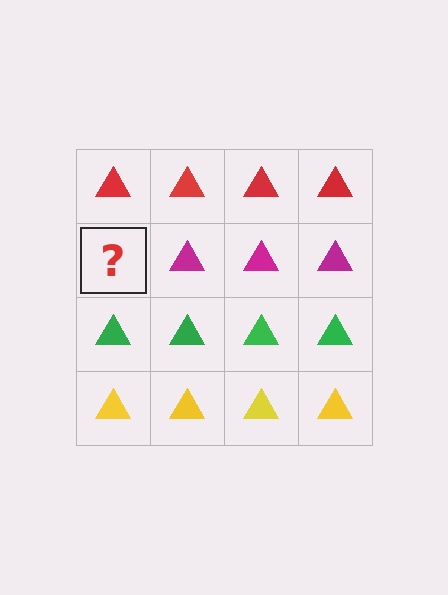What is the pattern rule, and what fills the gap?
The rule is that each row has a consistent color. The gap should be filled with a magenta triangle.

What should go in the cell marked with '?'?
The missing cell should contain a magenta triangle.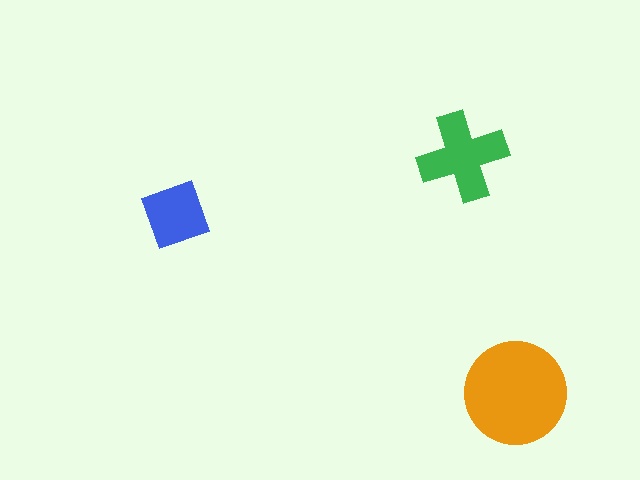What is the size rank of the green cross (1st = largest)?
2nd.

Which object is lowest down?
The orange circle is bottommost.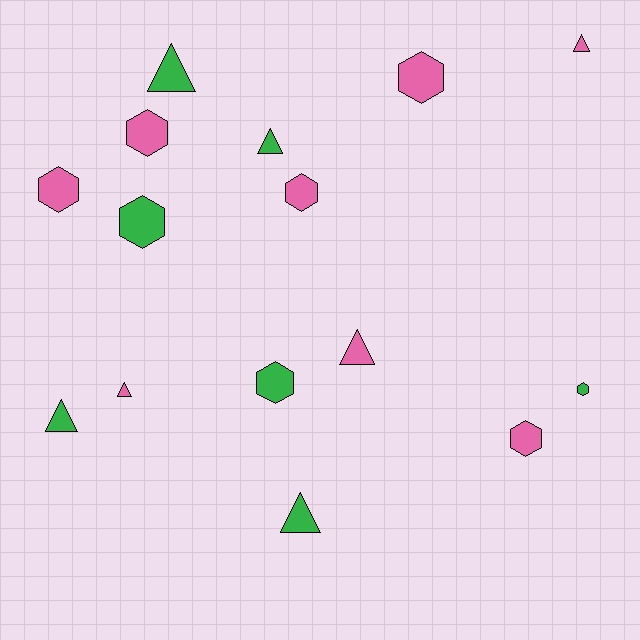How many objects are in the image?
There are 15 objects.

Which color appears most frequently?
Pink, with 8 objects.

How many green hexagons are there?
There are 3 green hexagons.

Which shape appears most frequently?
Hexagon, with 8 objects.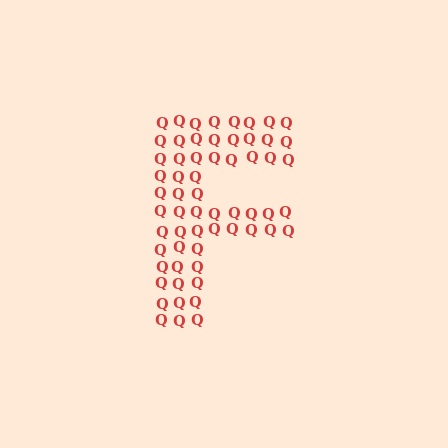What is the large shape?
The large shape is the letter F.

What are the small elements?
The small elements are letter Q's.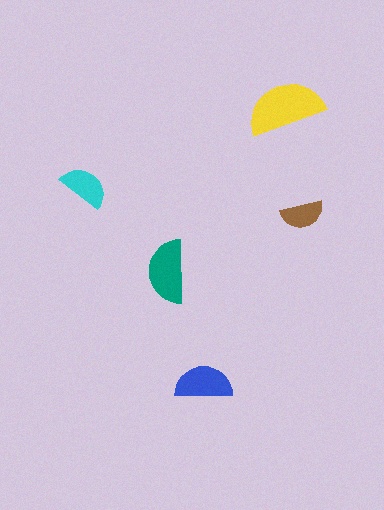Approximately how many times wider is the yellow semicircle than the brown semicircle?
About 2 times wider.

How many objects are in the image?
There are 5 objects in the image.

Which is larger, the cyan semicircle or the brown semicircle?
The cyan one.